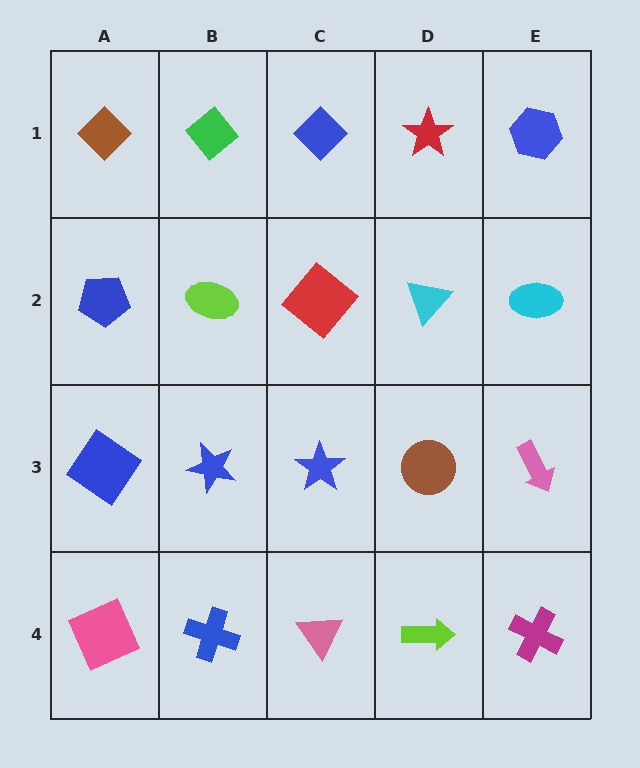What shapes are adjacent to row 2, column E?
A blue hexagon (row 1, column E), a pink arrow (row 3, column E), a cyan triangle (row 2, column D).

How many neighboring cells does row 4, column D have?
3.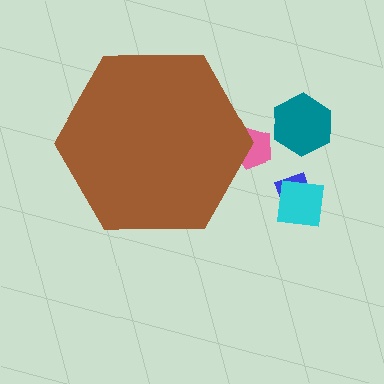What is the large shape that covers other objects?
A brown hexagon.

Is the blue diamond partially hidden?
No, the blue diamond is fully visible.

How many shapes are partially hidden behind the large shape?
1 shape is partially hidden.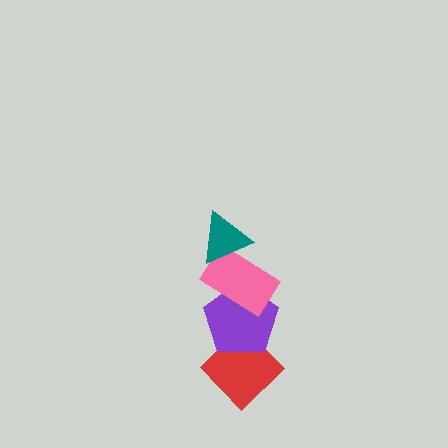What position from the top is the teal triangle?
The teal triangle is 1st from the top.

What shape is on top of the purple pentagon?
The pink rectangle is on top of the purple pentagon.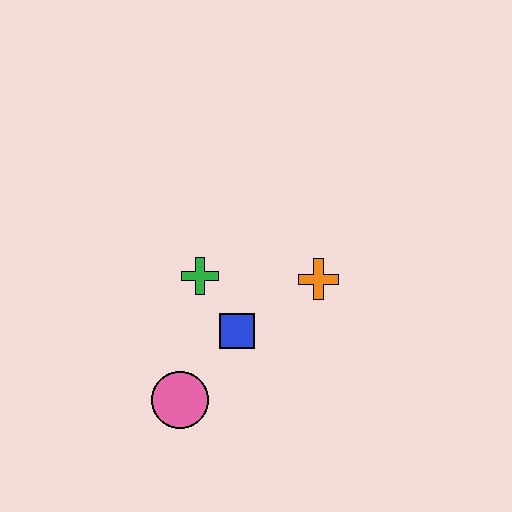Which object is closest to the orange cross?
The blue square is closest to the orange cross.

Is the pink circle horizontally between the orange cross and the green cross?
No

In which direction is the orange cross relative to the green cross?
The orange cross is to the right of the green cross.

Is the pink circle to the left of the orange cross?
Yes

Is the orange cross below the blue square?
No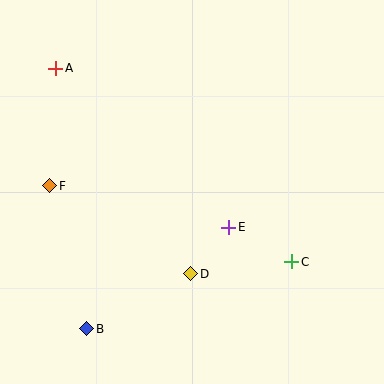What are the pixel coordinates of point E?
Point E is at (229, 227).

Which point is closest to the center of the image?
Point E at (229, 227) is closest to the center.